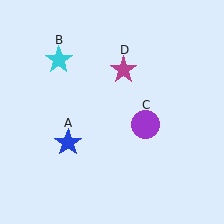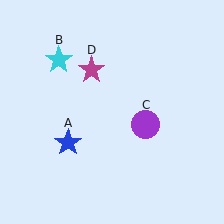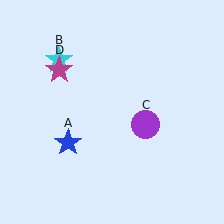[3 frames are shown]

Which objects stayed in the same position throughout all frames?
Blue star (object A) and cyan star (object B) and purple circle (object C) remained stationary.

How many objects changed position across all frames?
1 object changed position: magenta star (object D).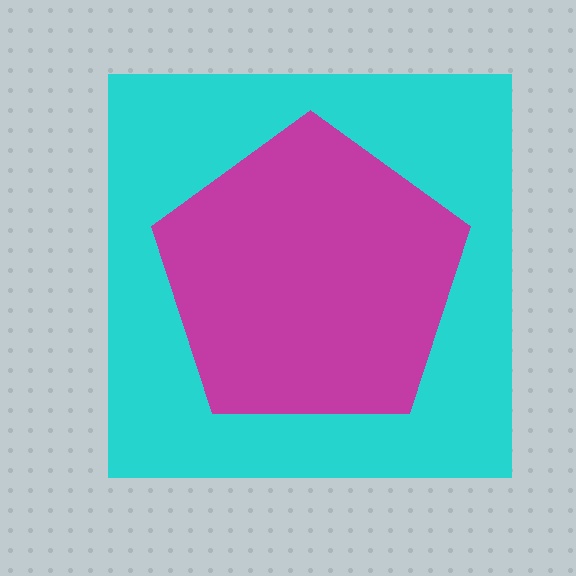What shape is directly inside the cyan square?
The magenta pentagon.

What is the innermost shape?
The magenta pentagon.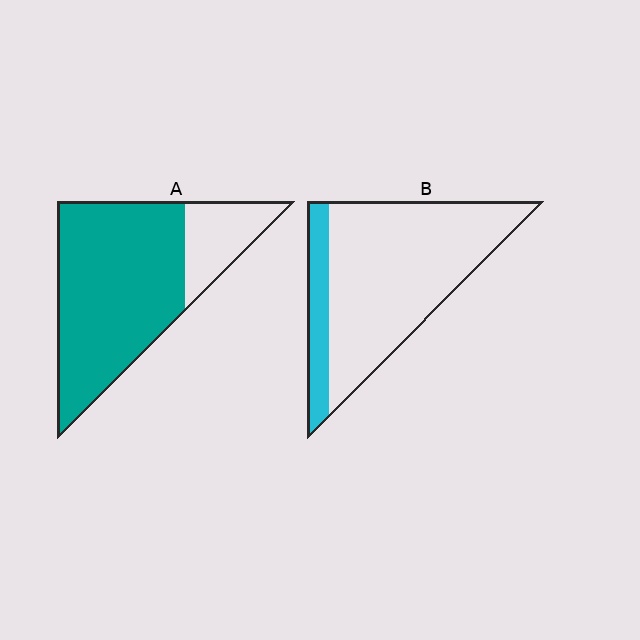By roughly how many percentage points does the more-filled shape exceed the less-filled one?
By roughly 60 percentage points (A over B).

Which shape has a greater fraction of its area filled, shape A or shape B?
Shape A.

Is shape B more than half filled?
No.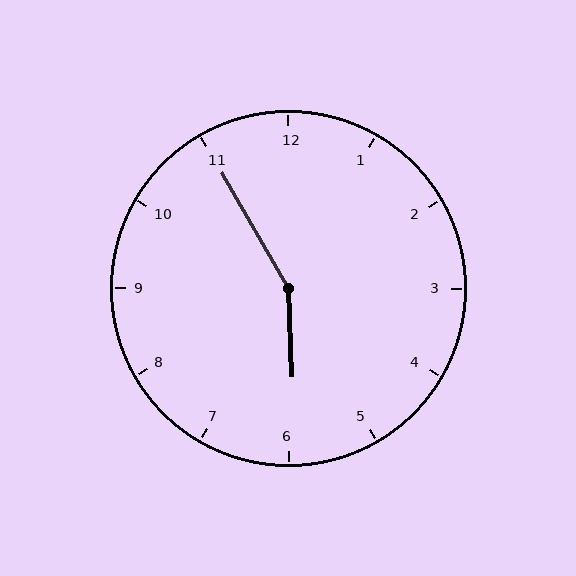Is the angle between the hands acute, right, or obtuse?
It is obtuse.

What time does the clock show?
5:55.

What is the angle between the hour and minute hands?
Approximately 152 degrees.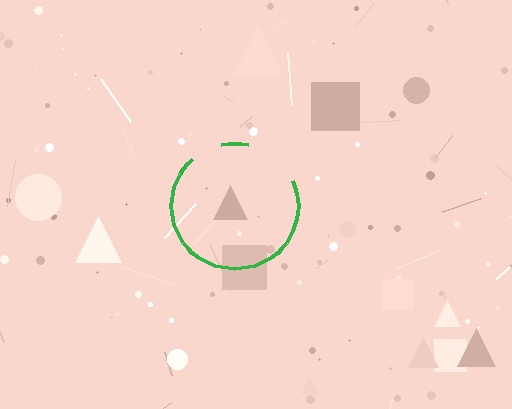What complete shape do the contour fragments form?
The contour fragments form a circle.